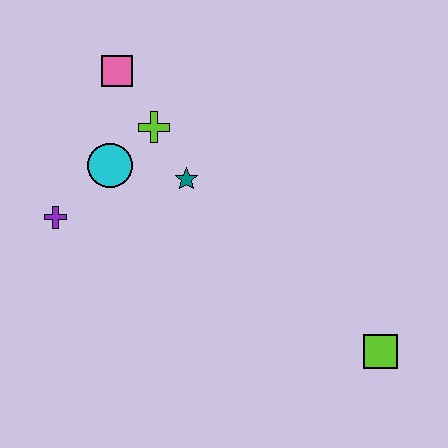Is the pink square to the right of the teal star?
No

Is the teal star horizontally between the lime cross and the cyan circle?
No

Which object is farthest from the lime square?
The pink square is farthest from the lime square.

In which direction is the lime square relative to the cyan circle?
The lime square is to the right of the cyan circle.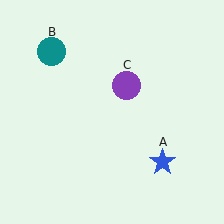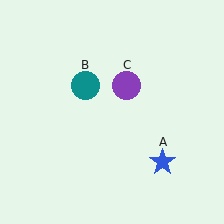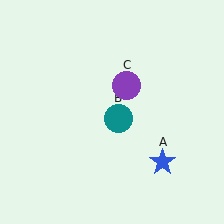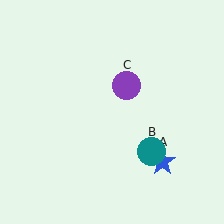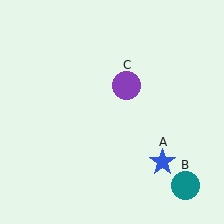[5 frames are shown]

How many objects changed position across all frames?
1 object changed position: teal circle (object B).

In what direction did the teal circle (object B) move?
The teal circle (object B) moved down and to the right.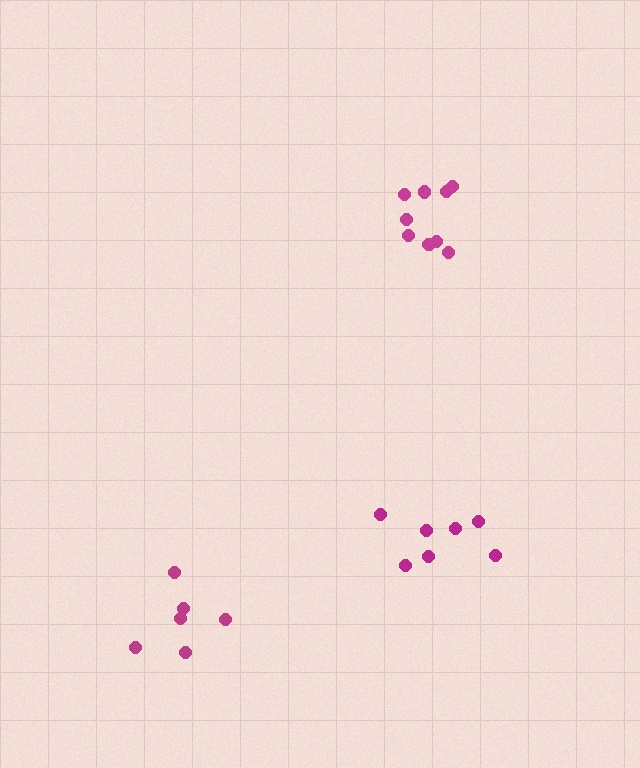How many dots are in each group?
Group 1: 6 dots, Group 2: 9 dots, Group 3: 7 dots (22 total).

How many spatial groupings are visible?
There are 3 spatial groupings.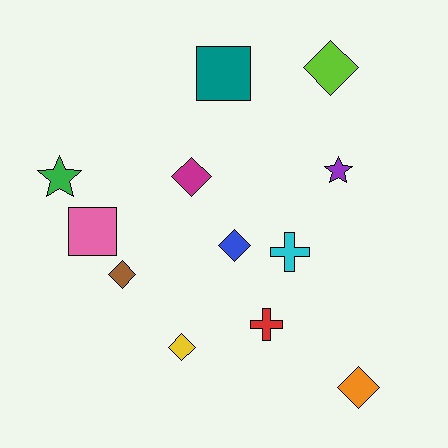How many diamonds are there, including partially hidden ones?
There are 6 diamonds.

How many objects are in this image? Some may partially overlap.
There are 12 objects.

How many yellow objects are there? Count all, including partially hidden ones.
There is 1 yellow object.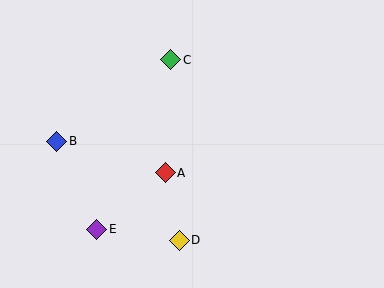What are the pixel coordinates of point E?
Point E is at (97, 229).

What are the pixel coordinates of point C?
Point C is at (171, 60).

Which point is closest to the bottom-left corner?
Point E is closest to the bottom-left corner.